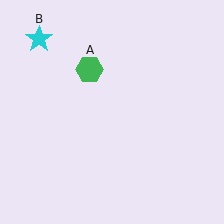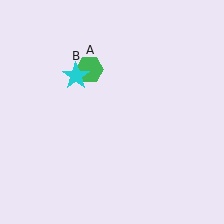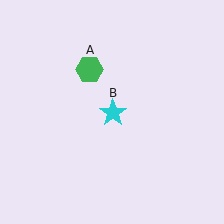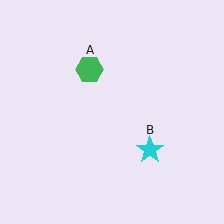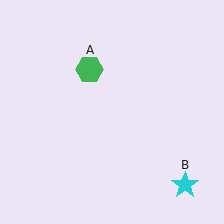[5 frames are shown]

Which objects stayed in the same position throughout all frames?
Green hexagon (object A) remained stationary.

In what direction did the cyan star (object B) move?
The cyan star (object B) moved down and to the right.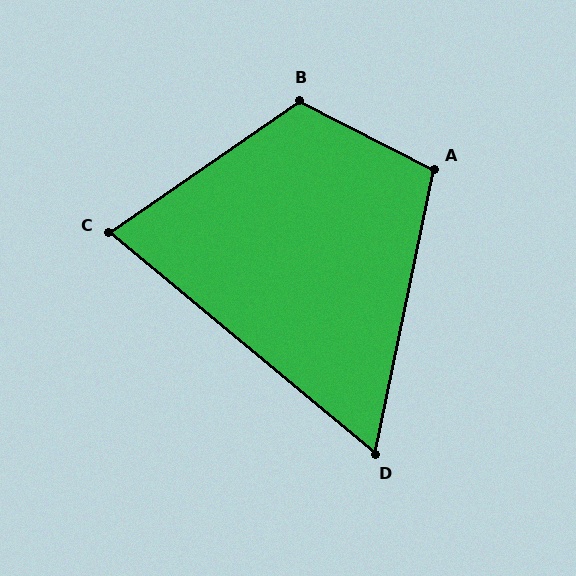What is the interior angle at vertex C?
Approximately 74 degrees (acute).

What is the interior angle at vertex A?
Approximately 106 degrees (obtuse).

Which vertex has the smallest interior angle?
D, at approximately 62 degrees.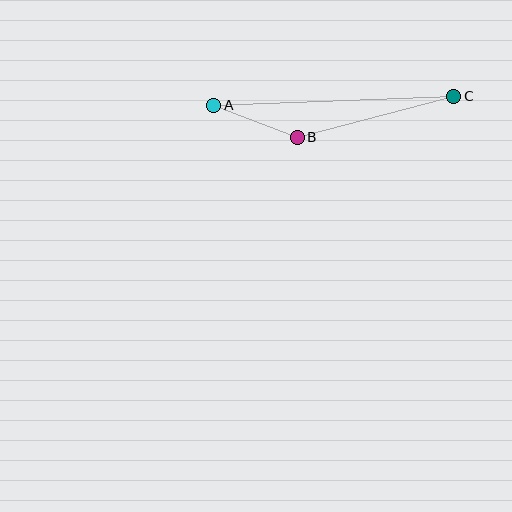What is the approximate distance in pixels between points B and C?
The distance between B and C is approximately 161 pixels.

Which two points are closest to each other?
Points A and B are closest to each other.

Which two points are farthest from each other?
Points A and C are farthest from each other.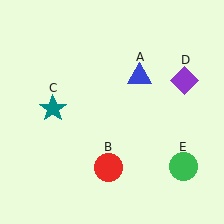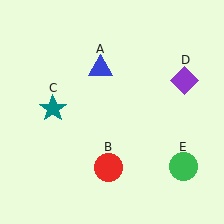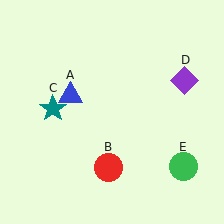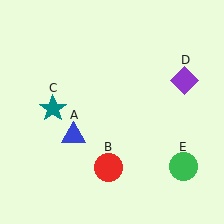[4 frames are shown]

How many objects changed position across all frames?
1 object changed position: blue triangle (object A).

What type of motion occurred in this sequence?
The blue triangle (object A) rotated counterclockwise around the center of the scene.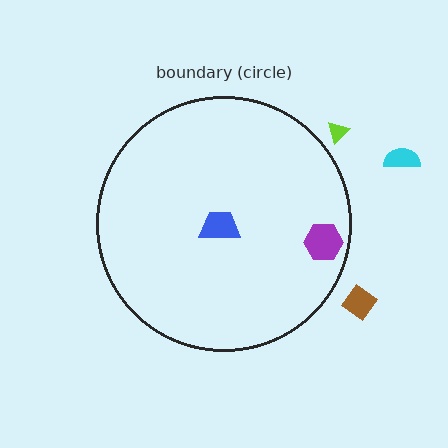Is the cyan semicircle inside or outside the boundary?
Outside.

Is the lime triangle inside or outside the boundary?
Outside.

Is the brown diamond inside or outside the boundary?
Outside.